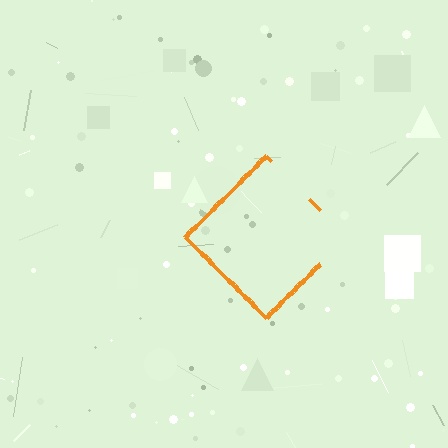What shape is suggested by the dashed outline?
The dashed outline suggests a diamond.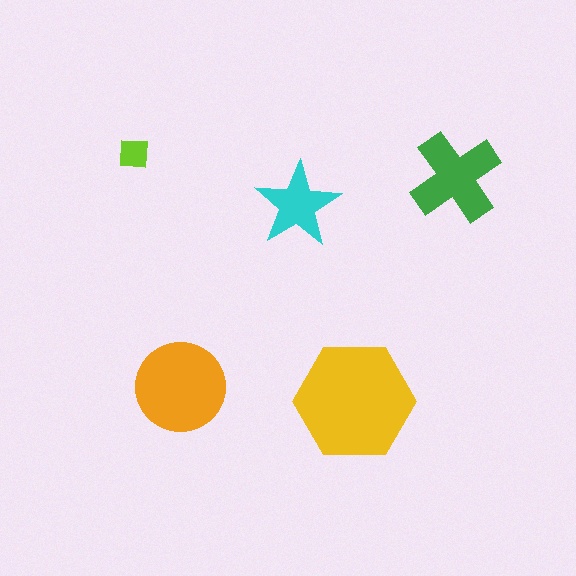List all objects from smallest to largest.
The lime square, the cyan star, the green cross, the orange circle, the yellow hexagon.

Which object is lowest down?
The yellow hexagon is bottommost.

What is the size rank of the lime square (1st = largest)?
5th.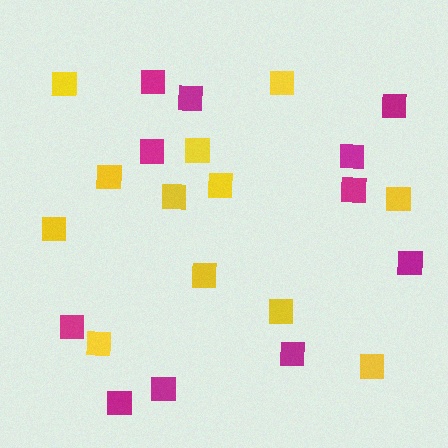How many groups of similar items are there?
There are 2 groups: one group of yellow squares (12) and one group of magenta squares (11).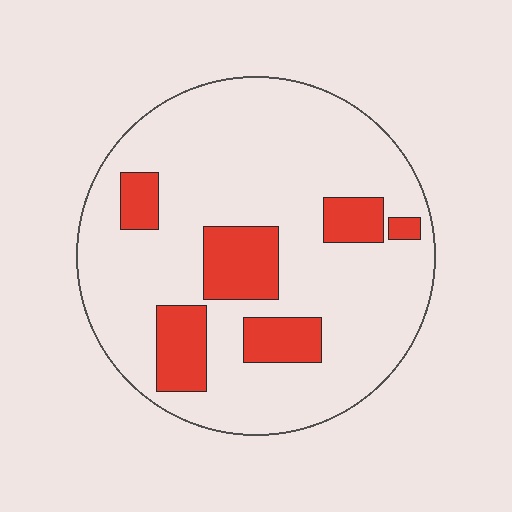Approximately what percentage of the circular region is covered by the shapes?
Approximately 20%.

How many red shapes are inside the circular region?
6.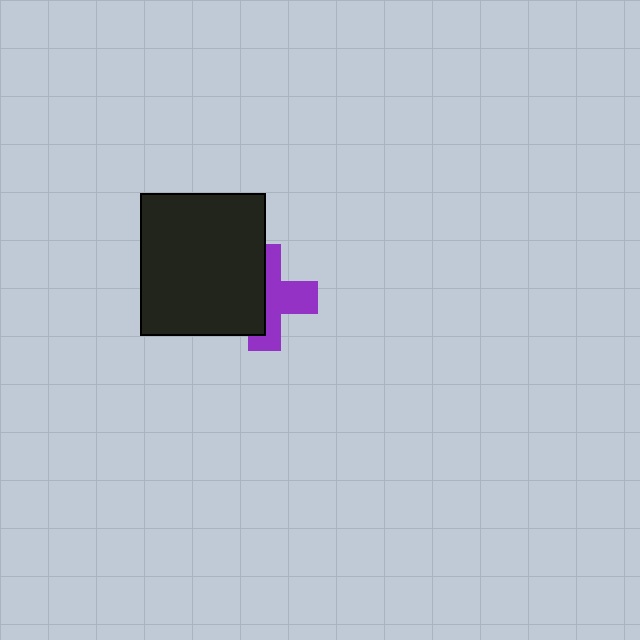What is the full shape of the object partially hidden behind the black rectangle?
The partially hidden object is a purple cross.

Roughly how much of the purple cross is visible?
About half of it is visible (roughly 53%).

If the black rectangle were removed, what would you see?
You would see the complete purple cross.